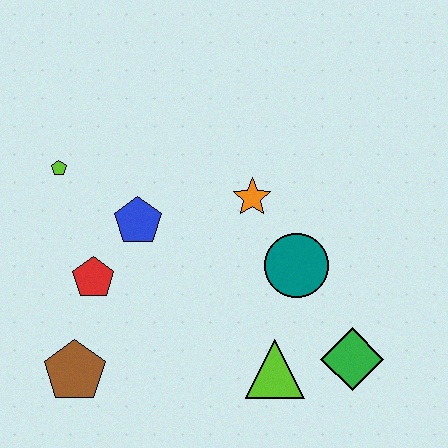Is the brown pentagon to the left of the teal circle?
Yes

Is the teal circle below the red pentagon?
No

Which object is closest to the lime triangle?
The green diamond is closest to the lime triangle.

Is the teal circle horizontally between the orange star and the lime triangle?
No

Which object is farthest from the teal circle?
The lime pentagon is farthest from the teal circle.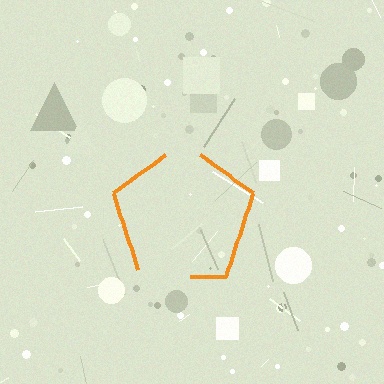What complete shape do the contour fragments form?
The contour fragments form a pentagon.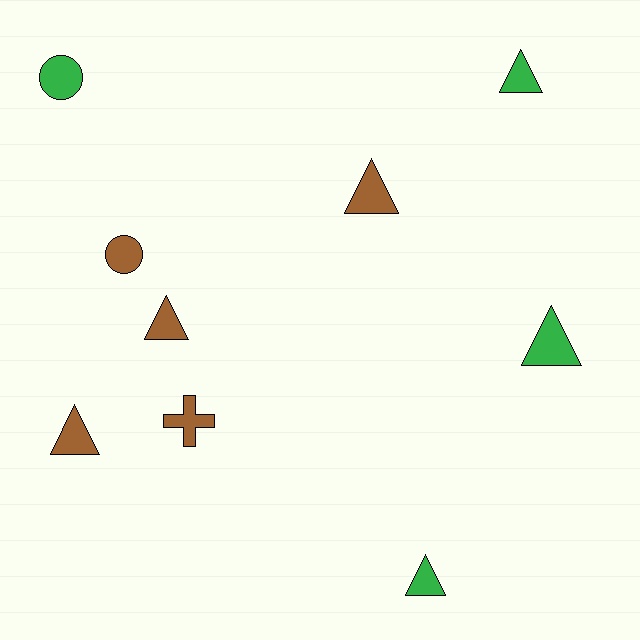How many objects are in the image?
There are 9 objects.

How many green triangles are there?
There are 3 green triangles.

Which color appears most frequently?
Brown, with 5 objects.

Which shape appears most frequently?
Triangle, with 6 objects.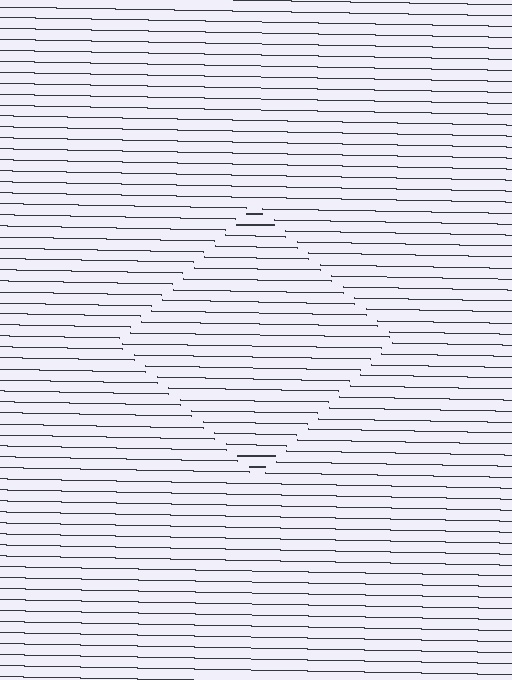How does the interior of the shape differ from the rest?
The interior of the shape contains the same grating, shifted by half a period — the contour is defined by the phase discontinuity where line-ends from the inner and outer gratings abut.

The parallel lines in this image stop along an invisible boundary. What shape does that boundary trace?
An illusory square. The interior of the shape contains the same grating, shifted by half a period — the contour is defined by the phase discontinuity where line-ends from the inner and outer gratings abut.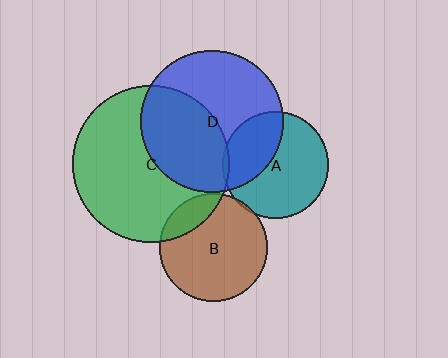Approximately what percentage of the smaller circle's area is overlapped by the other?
Approximately 45%.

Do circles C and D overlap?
Yes.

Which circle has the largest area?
Circle C (green).